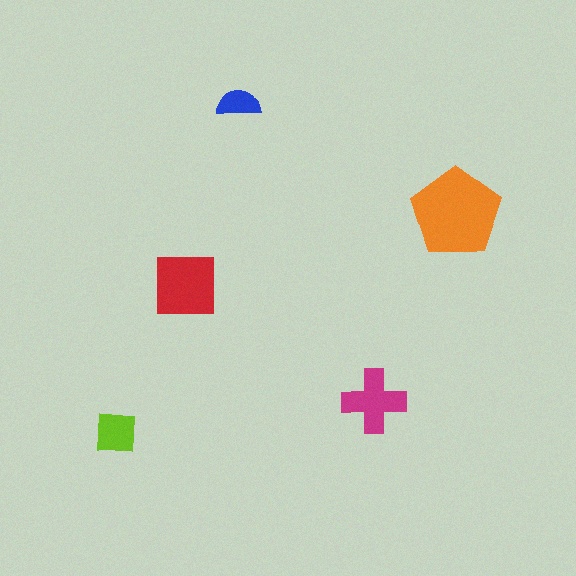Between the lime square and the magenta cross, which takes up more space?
The magenta cross.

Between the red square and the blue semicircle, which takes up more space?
The red square.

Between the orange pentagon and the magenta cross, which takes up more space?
The orange pentagon.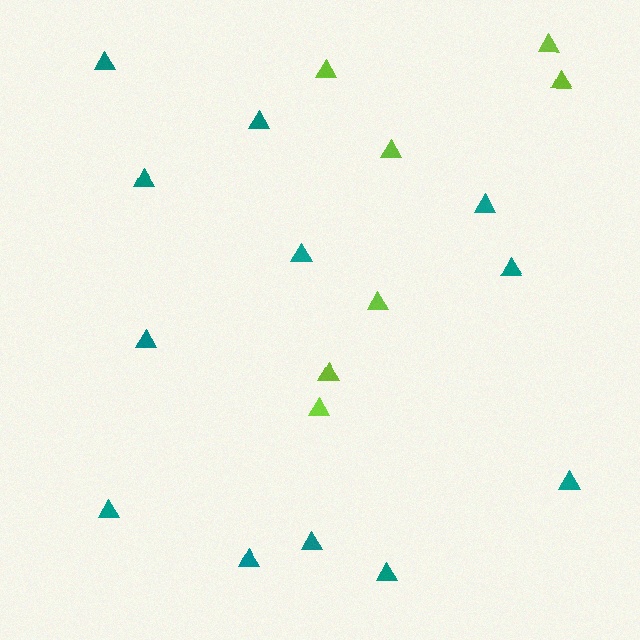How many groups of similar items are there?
There are 2 groups: one group of teal triangles (12) and one group of lime triangles (7).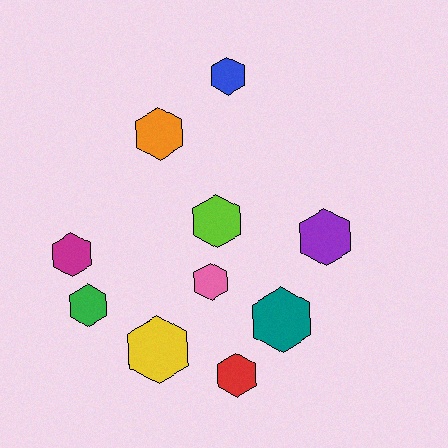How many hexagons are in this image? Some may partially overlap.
There are 10 hexagons.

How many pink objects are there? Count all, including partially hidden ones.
There is 1 pink object.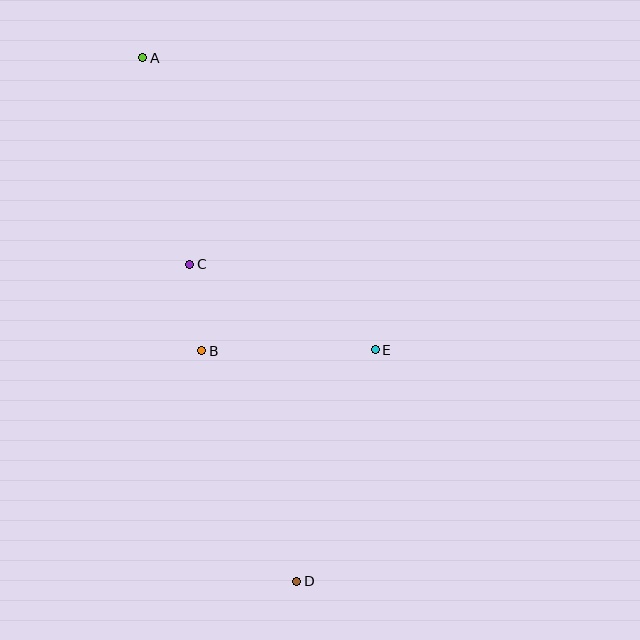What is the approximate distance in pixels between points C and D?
The distance between C and D is approximately 335 pixels.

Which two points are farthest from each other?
Points A and D are farthest from each other.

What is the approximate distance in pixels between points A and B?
The distance between A and B is approximately 299 pixels.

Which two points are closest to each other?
Points B and C are closest to each other.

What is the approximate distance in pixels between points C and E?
The distance between C and E is approximately 204 pixels.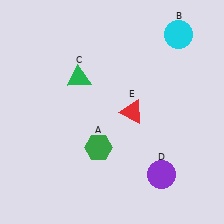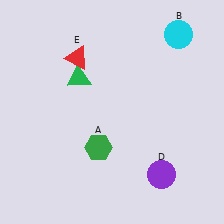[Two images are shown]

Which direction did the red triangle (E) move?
The red triangle (E) moved left.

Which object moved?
The red triangle (E) moved left.